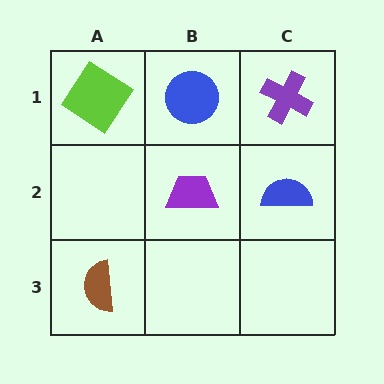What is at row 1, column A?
A lime diamond.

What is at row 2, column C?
A blue semicircle.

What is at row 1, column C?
A purple cross.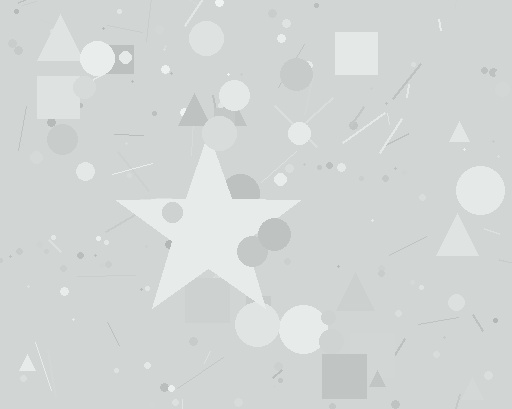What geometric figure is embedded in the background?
A star is embedded in the background.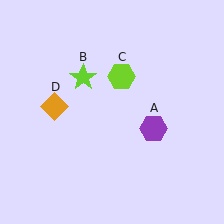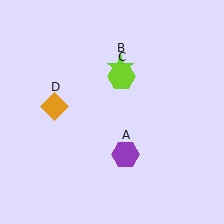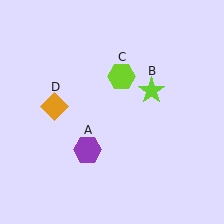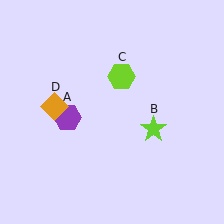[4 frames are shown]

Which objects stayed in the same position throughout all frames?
Lime hexagon (object C) and orange diamond (object D) remained stationary.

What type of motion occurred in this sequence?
The purple hexagon (object A), lime star (object B) rotated clockwise around the center of the scene.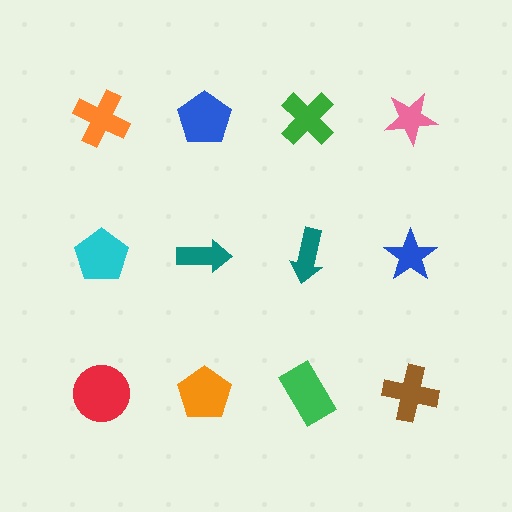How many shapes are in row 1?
4 shapes.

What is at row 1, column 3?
A green cross.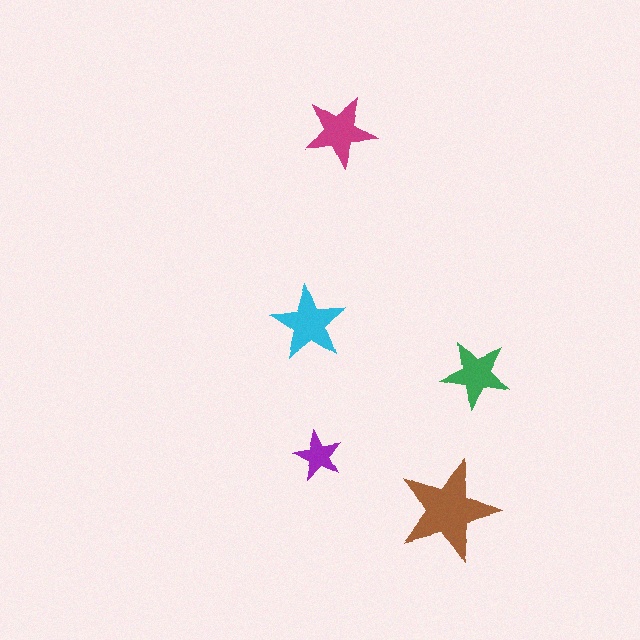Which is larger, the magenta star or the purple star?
The magenta one.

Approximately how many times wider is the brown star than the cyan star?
About 1.5 times wider.